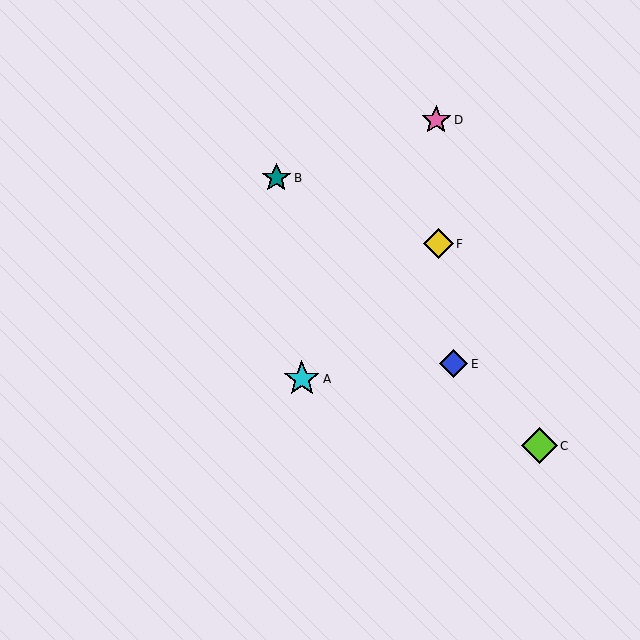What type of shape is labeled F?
Shape F is a yellow diamond.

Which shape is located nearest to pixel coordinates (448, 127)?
The pink star (labeled D) at (436, 120) is nearest to that location.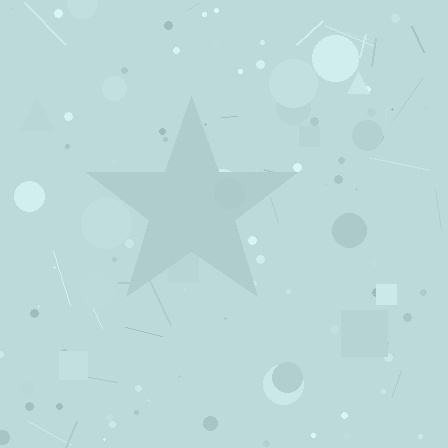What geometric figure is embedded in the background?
A star is embedded in the background.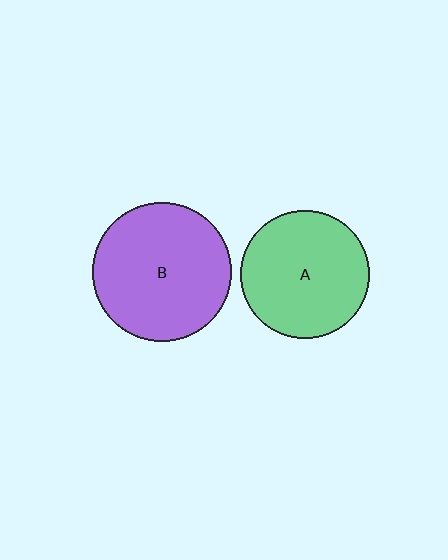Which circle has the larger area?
Circle B (purple).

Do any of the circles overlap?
No, none of the circles overlap.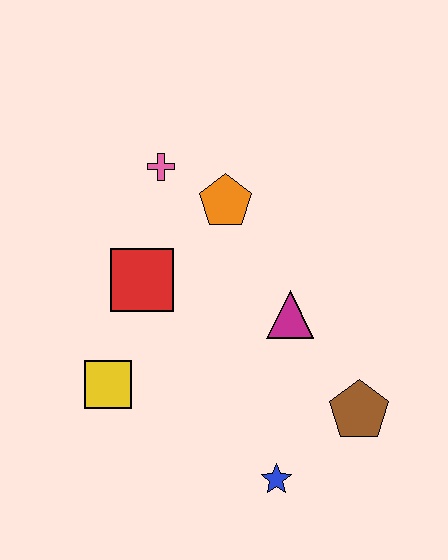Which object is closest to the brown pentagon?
The blue star is closest to the brown pentagon.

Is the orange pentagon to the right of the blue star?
No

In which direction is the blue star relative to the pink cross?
The blue star is below the pink cross.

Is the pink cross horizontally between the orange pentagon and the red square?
Yes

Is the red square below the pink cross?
Yes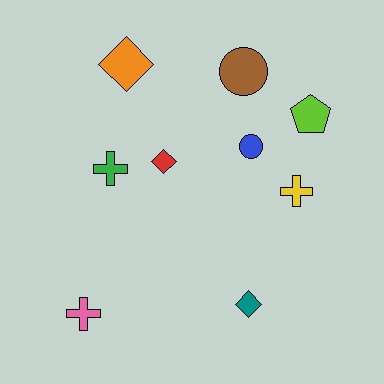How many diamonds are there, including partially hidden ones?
There are 3 diamonds.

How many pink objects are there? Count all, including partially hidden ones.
There is 1 pink object.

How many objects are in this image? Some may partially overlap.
There are 9 objects.